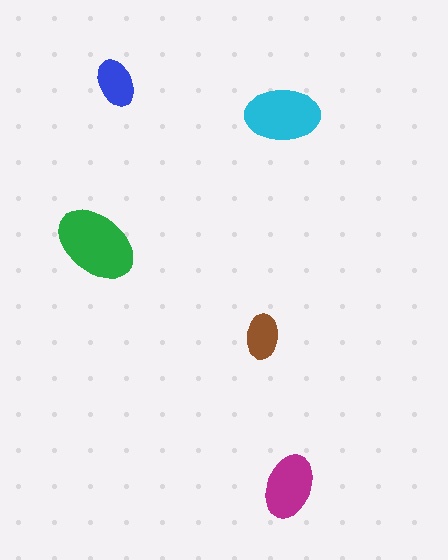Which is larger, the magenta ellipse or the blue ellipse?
The magenta one.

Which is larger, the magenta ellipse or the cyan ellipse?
The cyan one.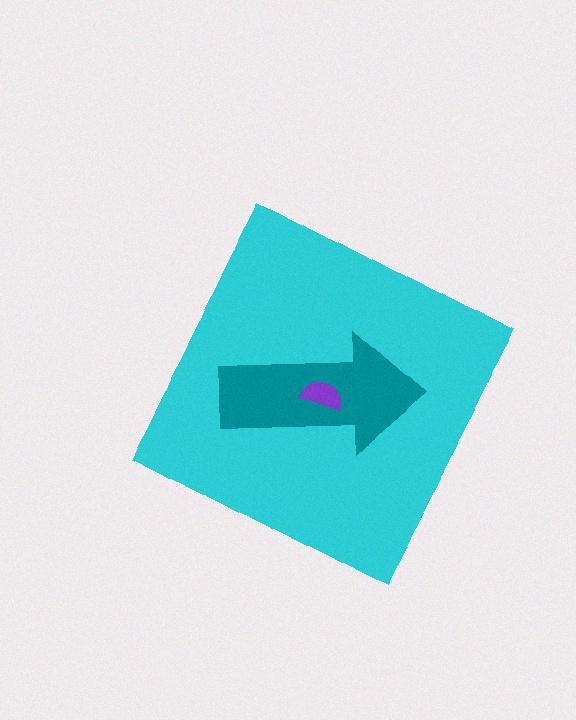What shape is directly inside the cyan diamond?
The teal arrow.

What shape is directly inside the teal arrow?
The purple semicircle.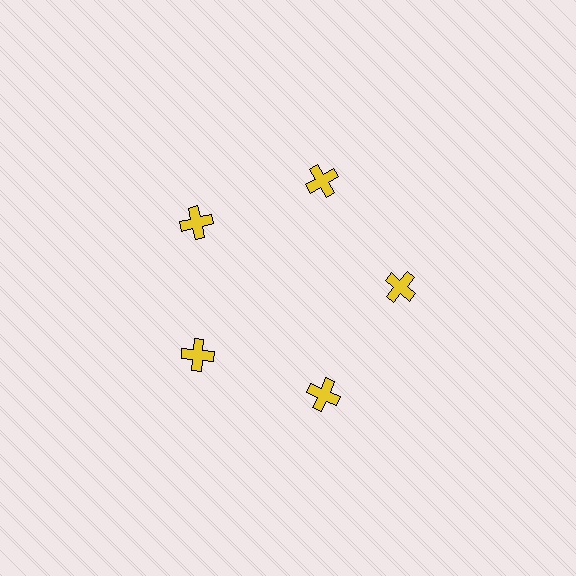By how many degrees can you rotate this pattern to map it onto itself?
The pattern maps onto itself every 72 degrees of rotation.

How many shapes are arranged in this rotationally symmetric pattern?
There are 5 shapes, arranged in 5 groups of 1.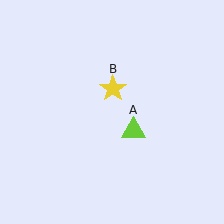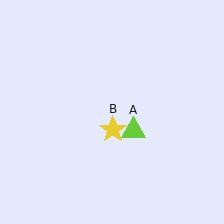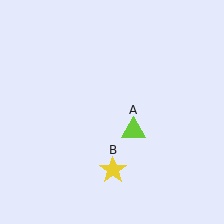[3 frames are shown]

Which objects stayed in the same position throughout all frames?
Lime triangle (object A) remained stationary.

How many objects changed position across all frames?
1 object changed position: yellow star (object B).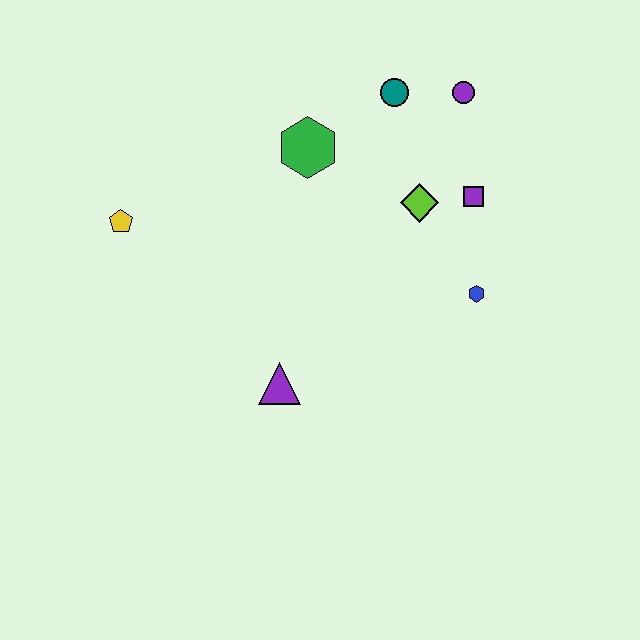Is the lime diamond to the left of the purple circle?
Yes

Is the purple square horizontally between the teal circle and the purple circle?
No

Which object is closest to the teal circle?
The purple circle is closest to the teal circle.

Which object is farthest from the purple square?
The yellow pentagon is farthest from the purple square.